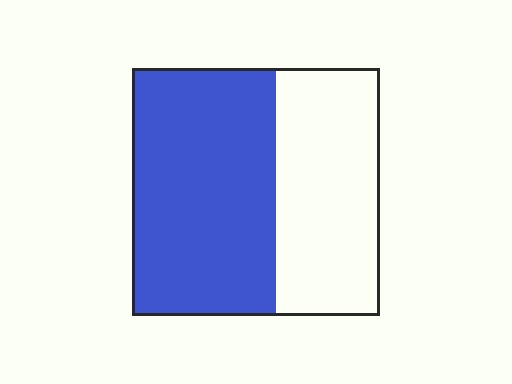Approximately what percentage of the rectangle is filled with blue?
Approximately 60%.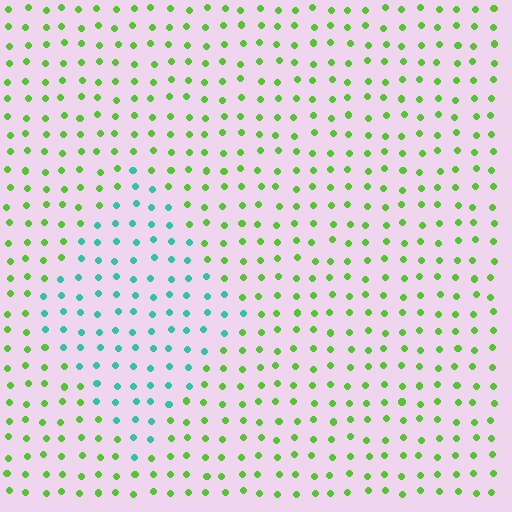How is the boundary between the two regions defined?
The boundary is defined purely by a slight shift in hue (about 61 degrees). Spacing, size, and orientation are identical on both sides.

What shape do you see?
I see a diamond.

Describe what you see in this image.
The image is filled with small lime elements in a uniform arrangement. A diamond-shaped region is visible where the elements are tinted to a slightly different hue, forming a subtle color boundary.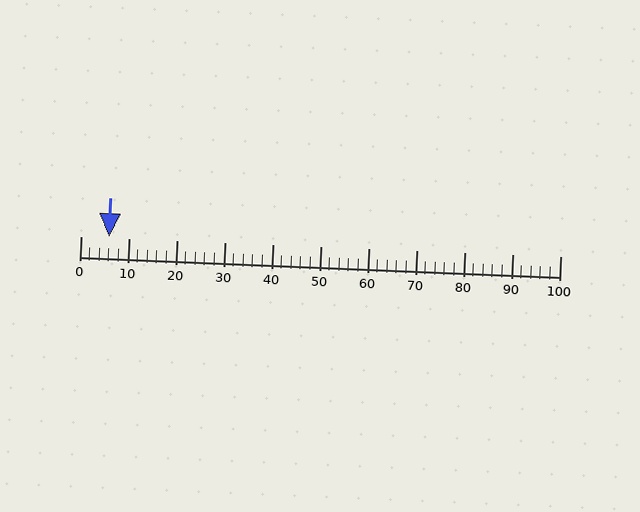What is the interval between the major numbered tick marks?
The major tick marks are spaced 10 units apart.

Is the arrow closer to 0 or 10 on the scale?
The arrow is closer to 10.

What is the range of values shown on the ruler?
The ruler shows values from 0 to 100.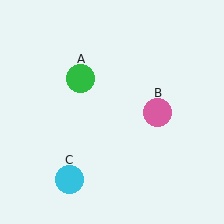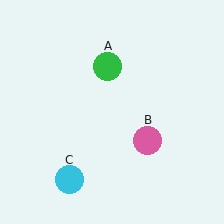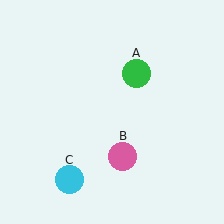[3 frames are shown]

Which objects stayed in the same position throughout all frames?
Cyan circle (object C) remained stationary.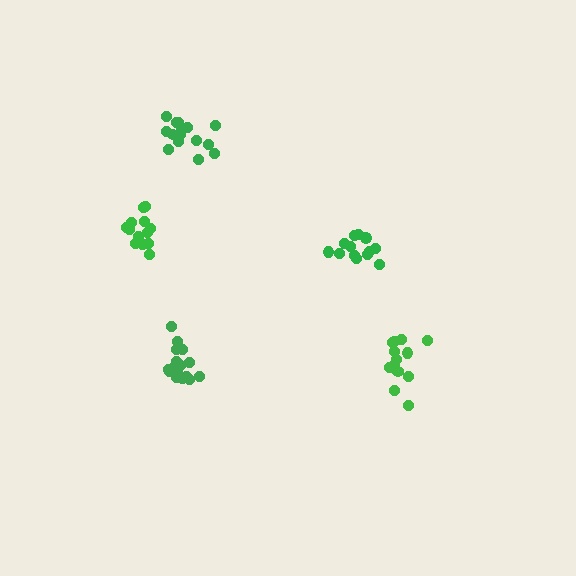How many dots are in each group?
Group 1: 16 dots, Group 2: 13 dots, Group 3: 13 dots, Group 4: 16 dots, Group 5: 14 dots (72 total).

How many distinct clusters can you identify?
There are 5 distinct clusters.